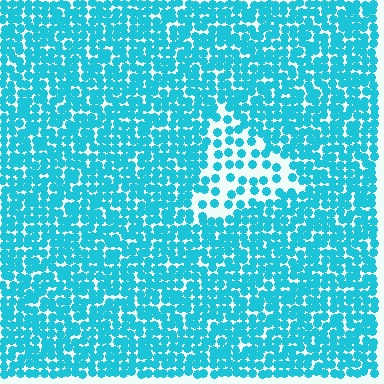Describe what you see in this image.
The image contains small cyan elements arranged at two different densities. A triangle-shaped region is visible where the elements are less densely packed than the surrounding area.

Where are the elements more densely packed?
The elements are more densely packed outside the triangle boundary.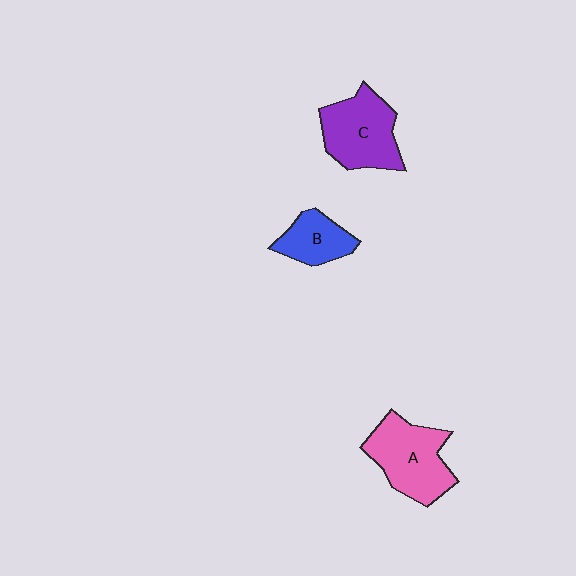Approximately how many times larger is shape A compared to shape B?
Approximately 1.7 times.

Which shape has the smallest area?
Shape B (blue).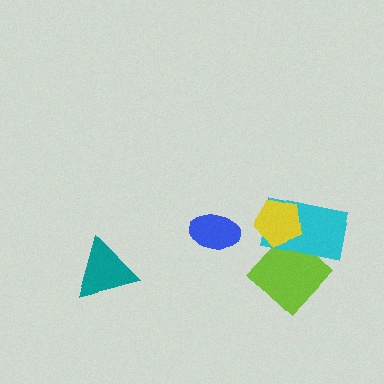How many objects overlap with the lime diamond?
2 objects overlap with the lime diamond.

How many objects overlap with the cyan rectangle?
2 objects overlap with the cyan rectangle.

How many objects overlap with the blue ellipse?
0 objects overlap with the blue ellipse.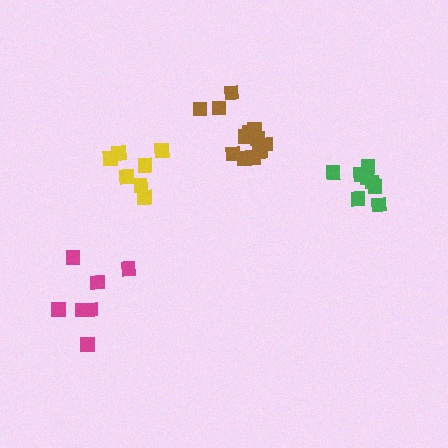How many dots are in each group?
Group 1: 12 dots, Group 2: 7 dots, Group 3: 7 dots, Group 4: 8 dots (34 total).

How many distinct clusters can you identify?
There are 4 distinct clusters.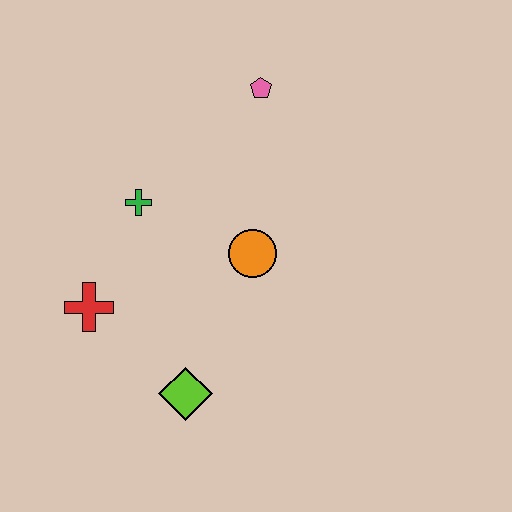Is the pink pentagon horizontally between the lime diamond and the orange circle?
No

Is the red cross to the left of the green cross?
Yes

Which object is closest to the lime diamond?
The red cross is closest to the lime diamond.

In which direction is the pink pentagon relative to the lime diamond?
The pink pentagon is above the lime diamond.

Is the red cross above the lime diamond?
Yes